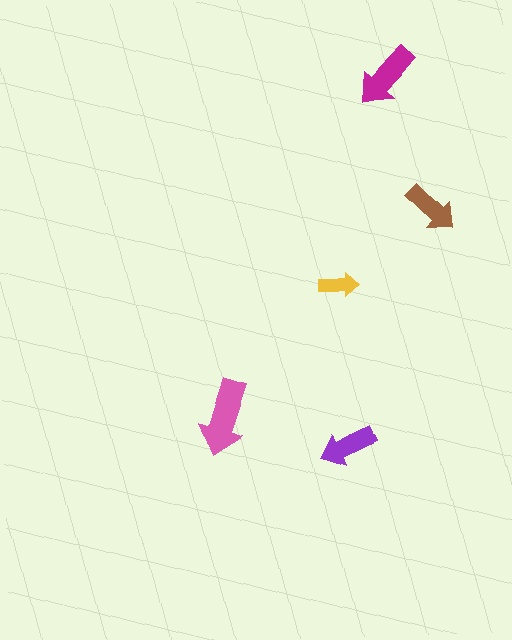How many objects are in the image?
There are 5 objects in the image.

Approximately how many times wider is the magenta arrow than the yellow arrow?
About 1.5 times wider.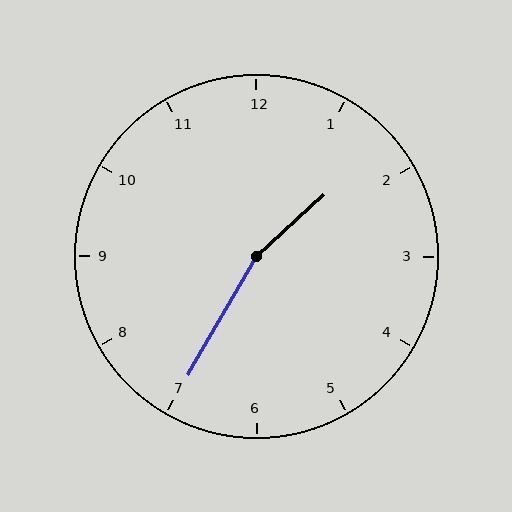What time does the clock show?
1:35.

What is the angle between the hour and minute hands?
Approximately 162 degrees.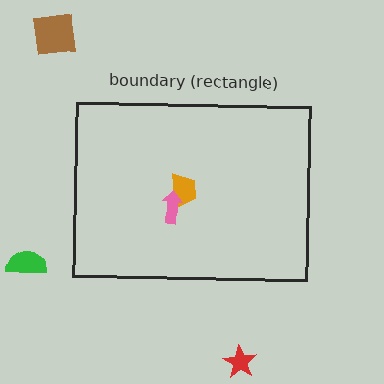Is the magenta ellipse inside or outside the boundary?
Outside.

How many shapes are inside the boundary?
2 inside, 4 outside.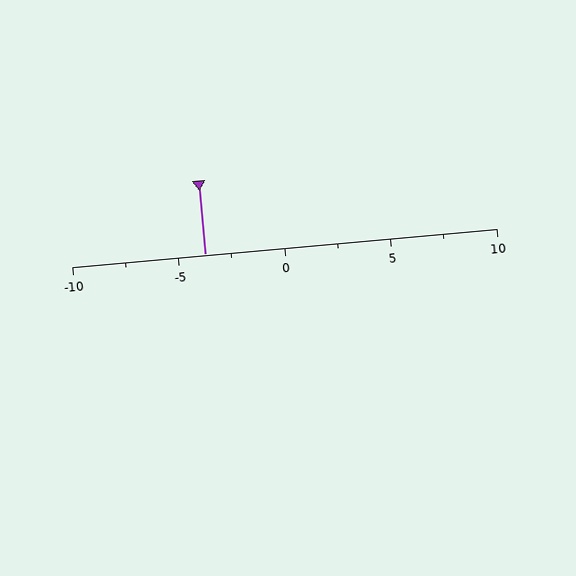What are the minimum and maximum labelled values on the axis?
The axis runs from -10 to 10.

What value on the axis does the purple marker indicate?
The marker indicates approximately -3.8.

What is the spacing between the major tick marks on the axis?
The major ticks are spaced 5 apart.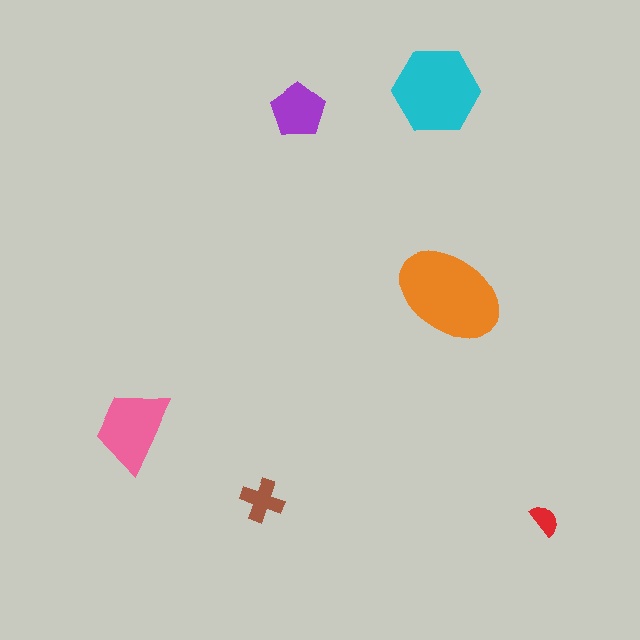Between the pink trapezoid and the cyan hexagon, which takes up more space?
The cyan hexagon.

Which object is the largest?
The orange ellipse.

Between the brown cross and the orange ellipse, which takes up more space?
The orange ellipse.